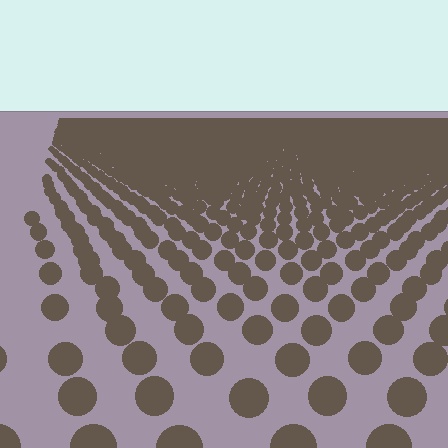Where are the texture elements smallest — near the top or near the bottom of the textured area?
Near the top.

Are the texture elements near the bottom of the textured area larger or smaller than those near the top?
Larger. Near the bottom, elements are closer to the viewer and appear at a bigger on-screen size.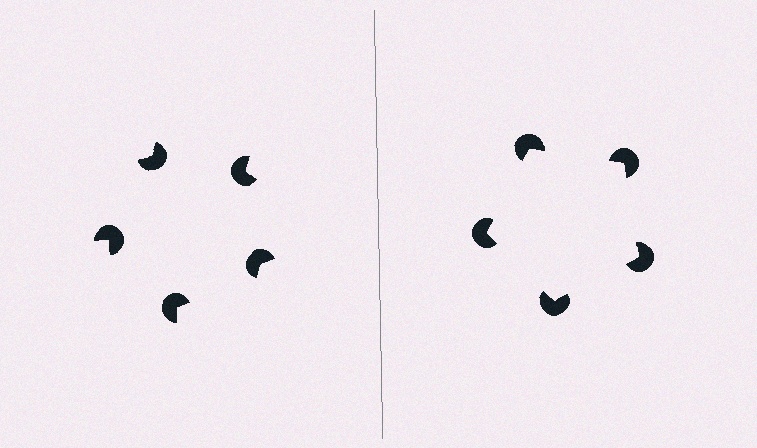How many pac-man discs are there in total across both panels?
10 — 5 on each side.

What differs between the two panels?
The pac-man discs are positioned identically on both sides; only the wedge orientations differ. On the right they align to a pentagon; on the left they are misaligned.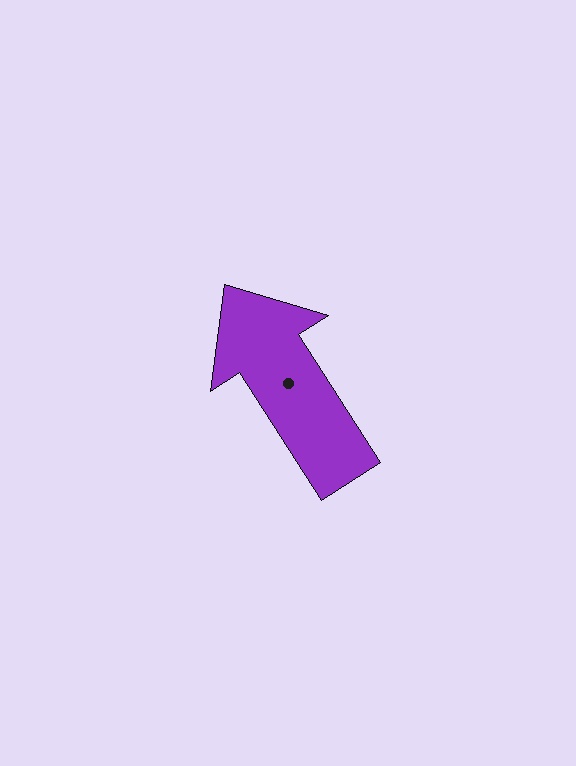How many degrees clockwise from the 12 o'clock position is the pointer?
Approximately 327 degrees.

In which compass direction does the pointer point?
Northwest.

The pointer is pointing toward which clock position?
Roughly 11 o'clock.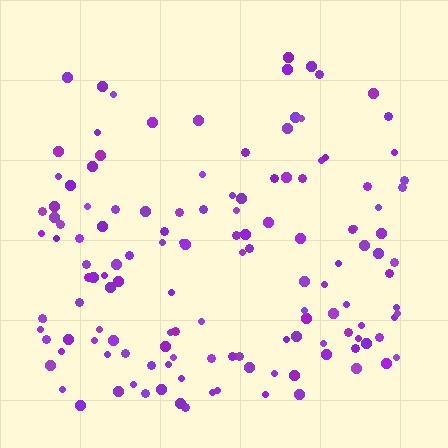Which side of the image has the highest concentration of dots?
The bottom.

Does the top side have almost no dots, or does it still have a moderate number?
Still a moderate number, just noticeably fewer than the bottom.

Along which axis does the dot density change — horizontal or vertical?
Vertical.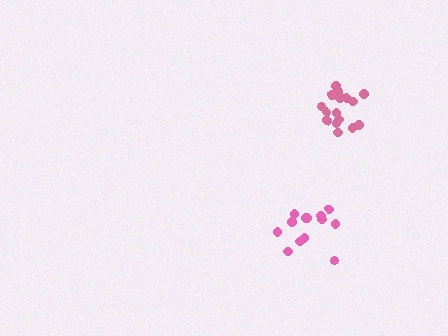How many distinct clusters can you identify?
There are 2 distinct clusters.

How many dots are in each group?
Group 1: 13 dots, Group 2: 17 dots (30 total).